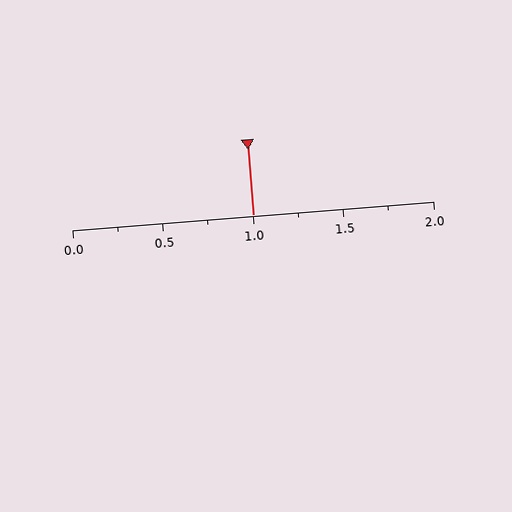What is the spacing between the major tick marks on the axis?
The major ticks are spaced 0.5 apart.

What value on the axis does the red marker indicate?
The marker indicates approximately 1.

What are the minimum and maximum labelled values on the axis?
The axis runs from 0.0 to 2.0.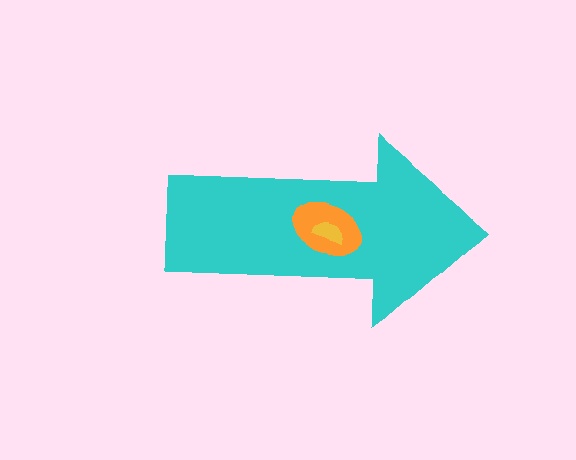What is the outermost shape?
The cyan arrow.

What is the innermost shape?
The yellow semicircle.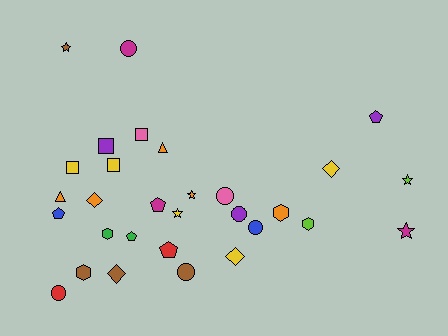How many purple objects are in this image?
There are 3 purple objects.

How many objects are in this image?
There are 30 objects.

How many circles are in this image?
There are 6 circles.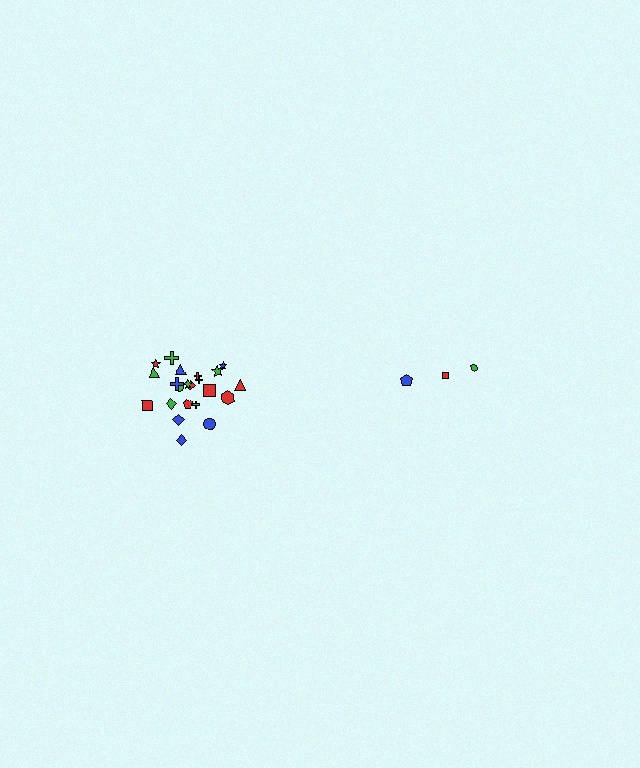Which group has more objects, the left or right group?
The left group.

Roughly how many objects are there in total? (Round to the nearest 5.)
Roughly 25 objects in total.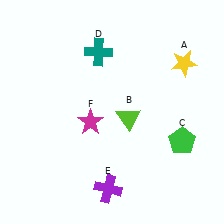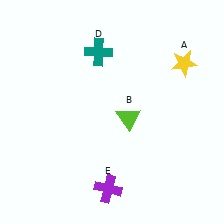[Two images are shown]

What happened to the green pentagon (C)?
The green pentagon (C) was removed in Image 2. It was in the bottom-right area of Image 1.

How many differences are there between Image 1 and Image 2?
There are 2 differences between the two images.